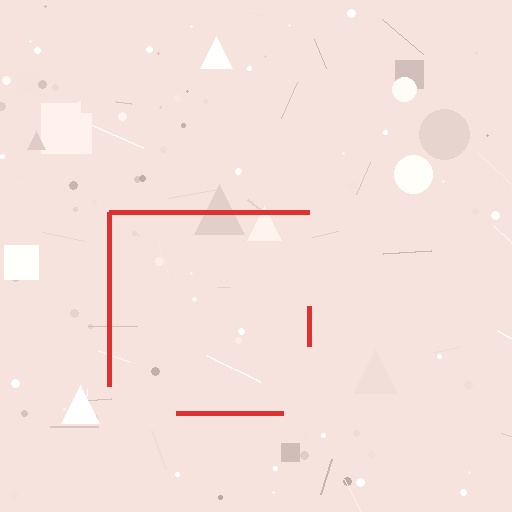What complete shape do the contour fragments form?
The contour fragments form a square.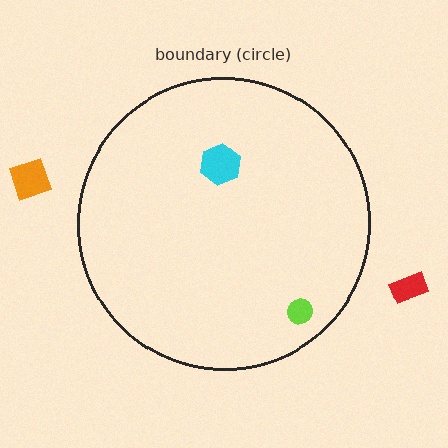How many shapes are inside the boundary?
2 inside, 2 outside.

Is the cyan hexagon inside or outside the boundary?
Inside.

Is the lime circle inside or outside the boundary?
Inside.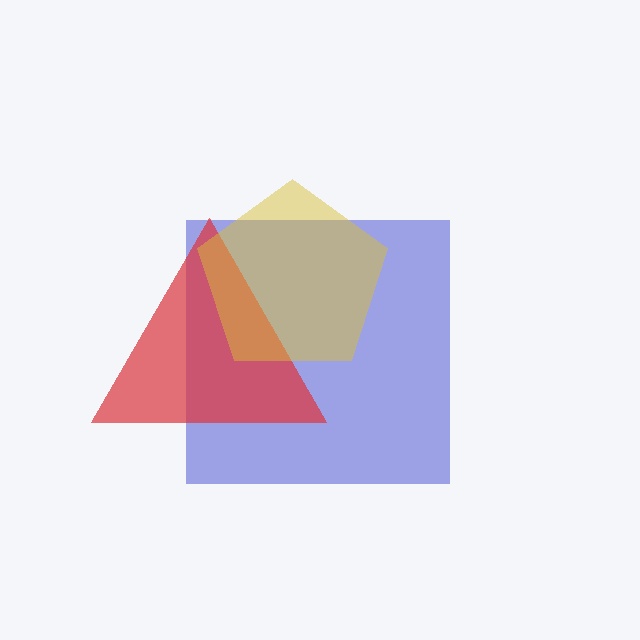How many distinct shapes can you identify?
There are 3 distinct shapes: a blue square, a red triangle, a yellow pentagon.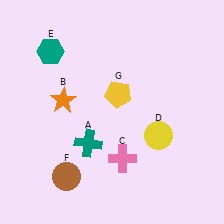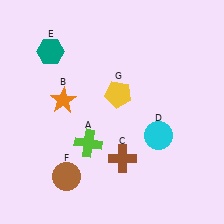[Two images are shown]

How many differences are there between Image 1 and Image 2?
There are 3 differences between the two images.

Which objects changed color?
A changed from teal to lime. C changed from pink to brown. D changed from yellow to cyan.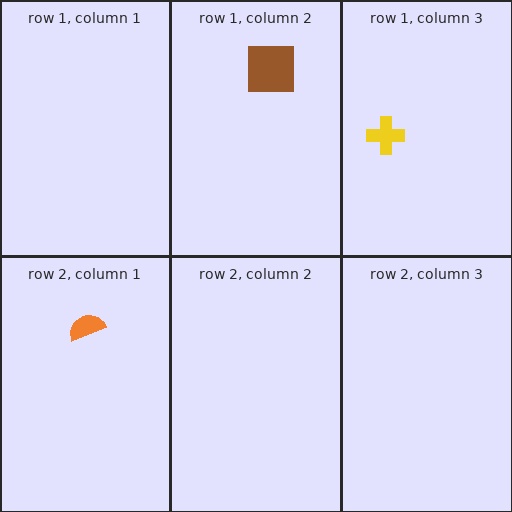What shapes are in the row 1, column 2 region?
The brown square.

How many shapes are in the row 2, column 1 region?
1.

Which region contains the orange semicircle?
The row 2, column 1 region.